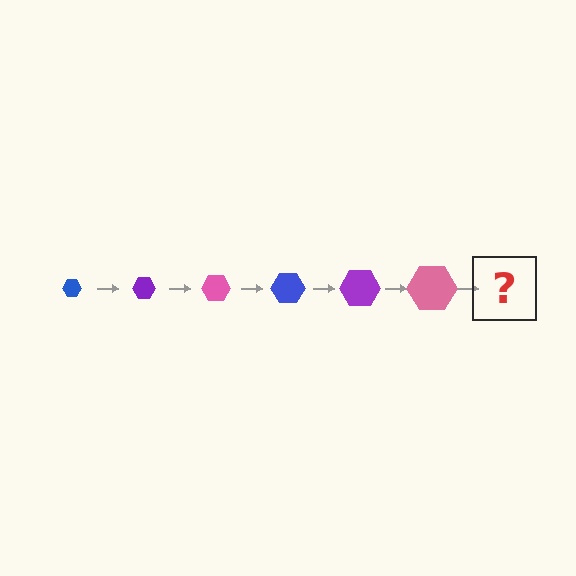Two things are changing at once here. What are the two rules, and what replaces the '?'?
The two rules are that the hexagon grows larger each step and the color cycles through blue, purple, and pink. The '?' should be a blue hexagon, larger than the previous one.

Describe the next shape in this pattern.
It should be a blue hexagon, larger than the previous one.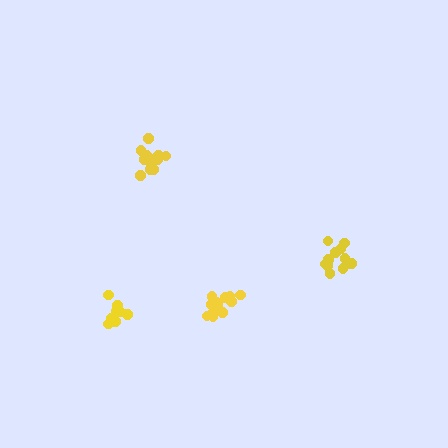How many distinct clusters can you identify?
There are 4 distinct clusters.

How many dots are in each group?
Group 1: 12 dots, Group 2: 15 dots, Group 3: 9 dots, Group 4: 13 dots (49 total).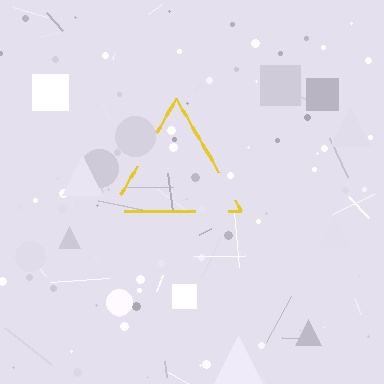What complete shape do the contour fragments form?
The contour fragments form a triangle.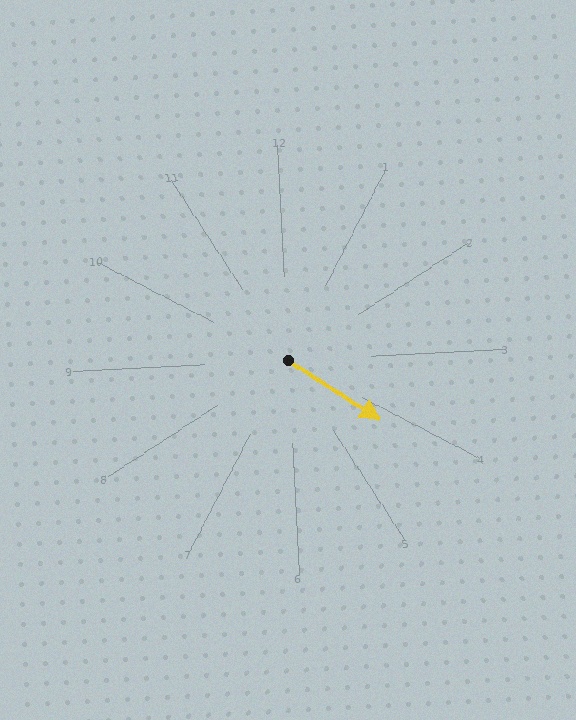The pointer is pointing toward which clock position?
Roughly 4 o'clock.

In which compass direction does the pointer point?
Southeast.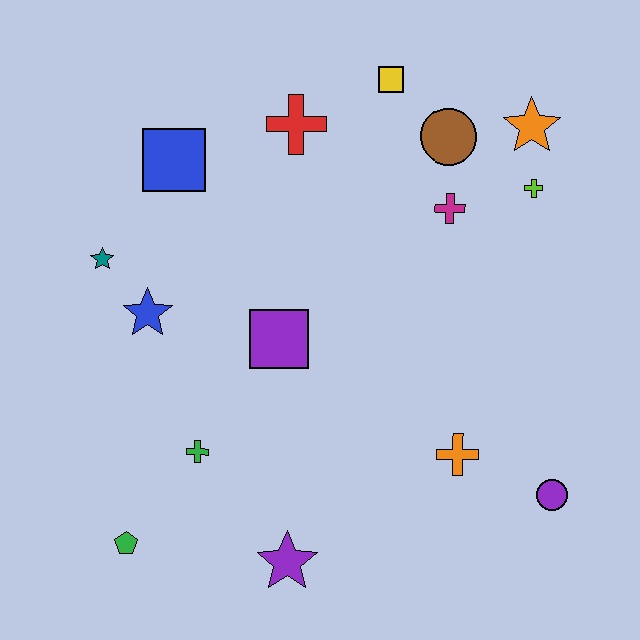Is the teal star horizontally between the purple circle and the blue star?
No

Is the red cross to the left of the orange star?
Yes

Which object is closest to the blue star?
The teal star is closest to the blue star.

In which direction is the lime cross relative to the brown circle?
The lime cross is to the right of the brown circle.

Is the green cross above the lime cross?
No